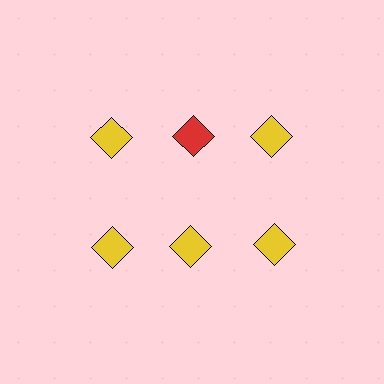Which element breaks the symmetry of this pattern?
The red diamond in the top row, second from left column breaks the symmetry. All other shapes are yellow diamonds.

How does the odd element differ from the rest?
It has a different color: red instead of yellow.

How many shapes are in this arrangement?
There are 6 shapes arranged in a grid pattern.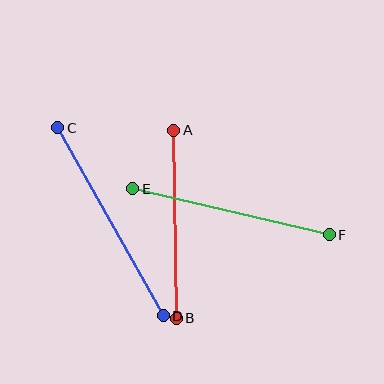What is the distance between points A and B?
The distance is approximately 188 pixels.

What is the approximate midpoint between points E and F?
The midpoint is at approximately (231, 212) pixels.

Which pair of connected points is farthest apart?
Points C and D are farthest apart.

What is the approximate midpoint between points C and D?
The midpoint is at approximately (111, 222) pixels.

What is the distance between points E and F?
The distance is approximately 202 pixels.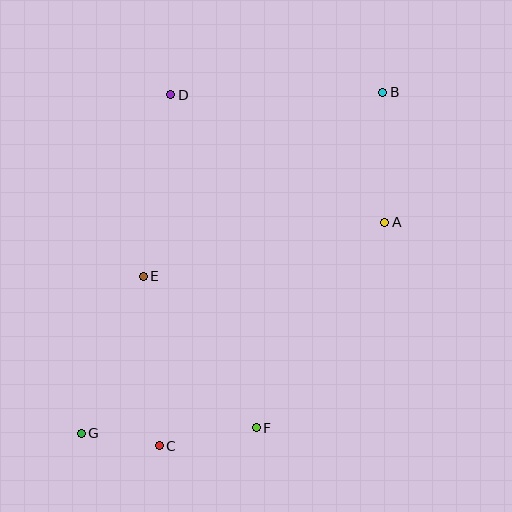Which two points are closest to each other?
Points C and G are closest to each other.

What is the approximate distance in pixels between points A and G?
The distance between A and G is approximately 370 pixels.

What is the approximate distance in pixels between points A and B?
The distance between A and B is approximately 130 pixels.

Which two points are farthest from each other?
Points B and G are farthest from each other.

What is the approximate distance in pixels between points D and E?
The distance between D and E is approximately 184 pixels.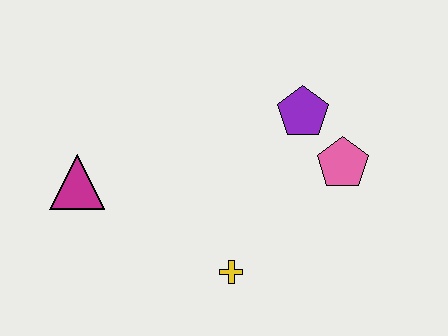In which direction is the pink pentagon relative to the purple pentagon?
The pink pentagon is below the purple pentagon.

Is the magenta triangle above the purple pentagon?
No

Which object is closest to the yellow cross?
The pink pentagon is closest to the yellow cross.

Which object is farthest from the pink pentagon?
The magenta triangle is farthest from the pink pentagon.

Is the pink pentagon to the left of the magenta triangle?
No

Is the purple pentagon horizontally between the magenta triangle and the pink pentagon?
Yes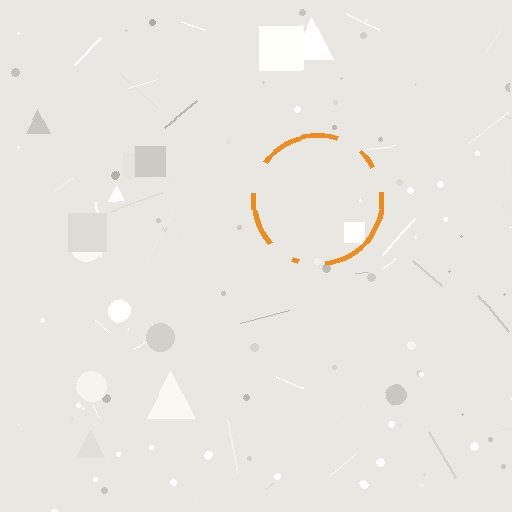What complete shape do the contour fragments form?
The contour fragments form a circle.